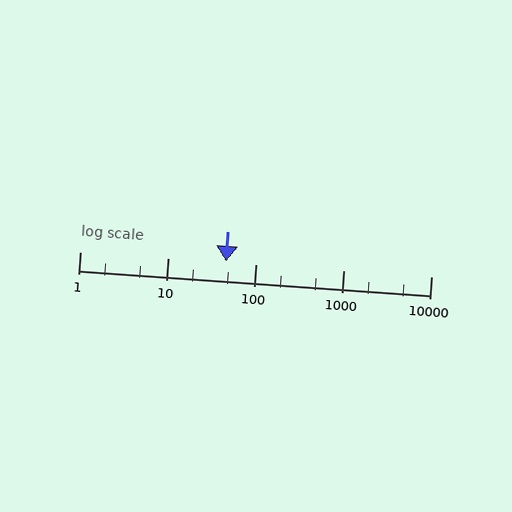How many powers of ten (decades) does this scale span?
The scale spans 4 decades, from 1 to 10000.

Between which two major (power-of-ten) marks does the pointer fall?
The pointer is between 10 and 100.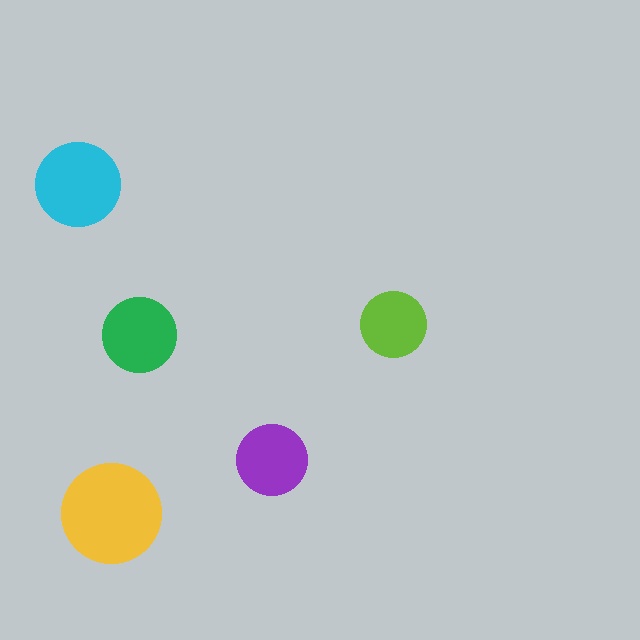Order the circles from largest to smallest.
the yellow one, the cyan one, the green one, the purple one, the lime one.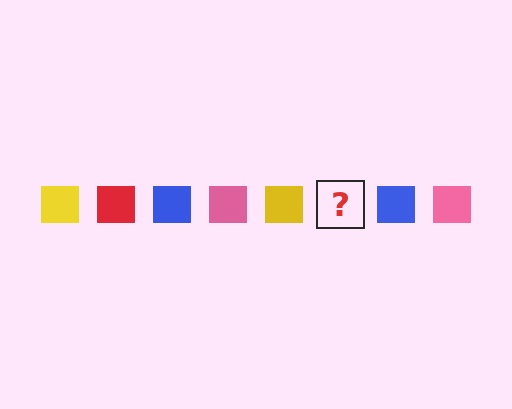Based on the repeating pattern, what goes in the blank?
The blank should be a red square.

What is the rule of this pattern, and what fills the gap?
The rule is that the pattern cycles through yellow, red, blue, pink squares. The gap should be filled with a red square.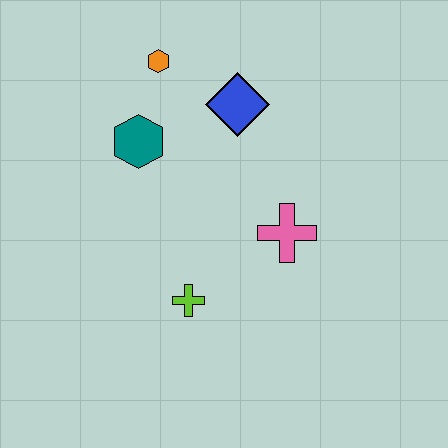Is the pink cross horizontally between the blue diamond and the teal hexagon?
No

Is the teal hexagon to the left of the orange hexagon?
Yes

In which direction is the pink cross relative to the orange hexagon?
The pink cross is below the orange hexagon.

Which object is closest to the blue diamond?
The orange hexagon is closest to the blue diamond.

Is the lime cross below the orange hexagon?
Yes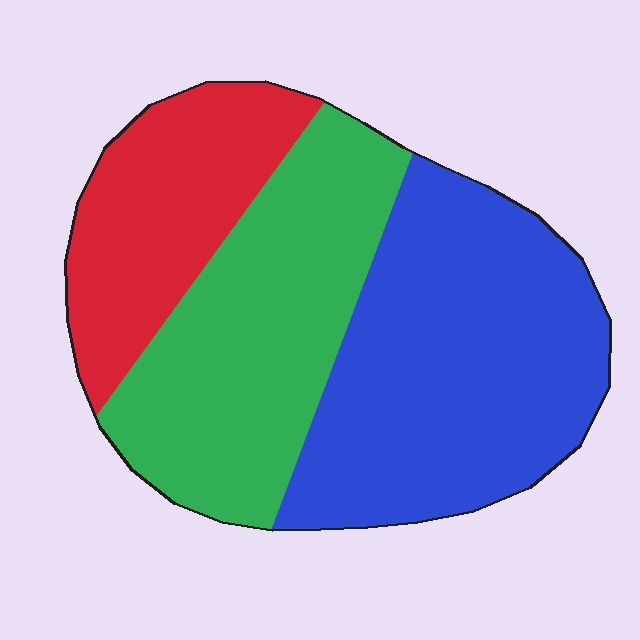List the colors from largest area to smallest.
From largest to smallest: blue, green, red.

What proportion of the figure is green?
Green takes up between a third and a half of the figure.